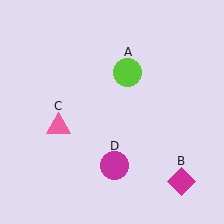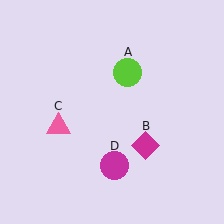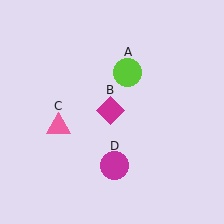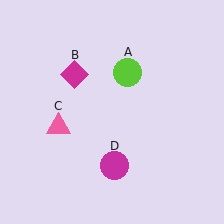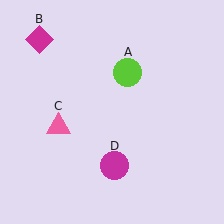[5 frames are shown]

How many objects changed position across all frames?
1 object changed position: magenta diamond (object B).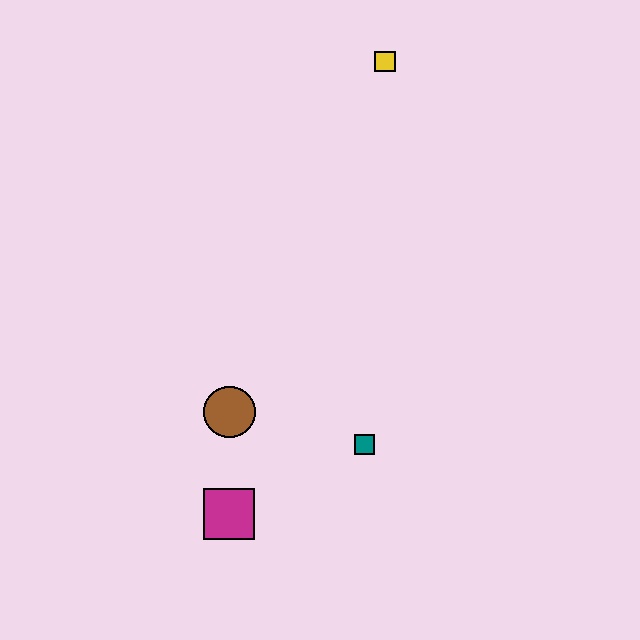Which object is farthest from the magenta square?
The yellow square is farthest from the magenta square.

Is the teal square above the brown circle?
No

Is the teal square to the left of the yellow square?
Yes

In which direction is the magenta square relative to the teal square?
The magenta square is to the left of the teal square.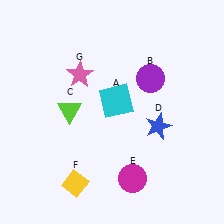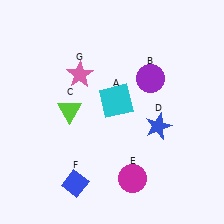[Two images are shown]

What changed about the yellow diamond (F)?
In Image 1, F is yellow. In Image 2, it changed to blue.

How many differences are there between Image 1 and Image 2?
There is 1 difference between the two images.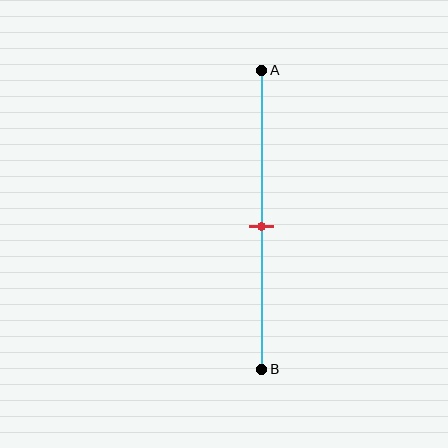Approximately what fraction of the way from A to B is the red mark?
The red mark is approximately 50% of the way from A to B.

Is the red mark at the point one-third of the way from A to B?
No, the mark is at about 50% from A, not at the 33% one-third point.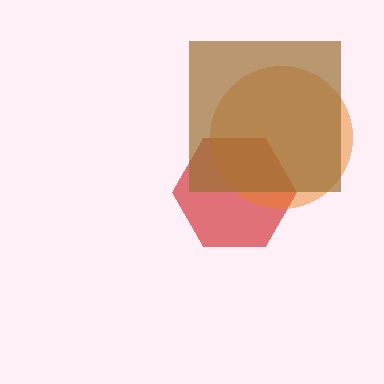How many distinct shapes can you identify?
There are 3 distinct shapes: a red hexagon, an orange circle, a brown square.